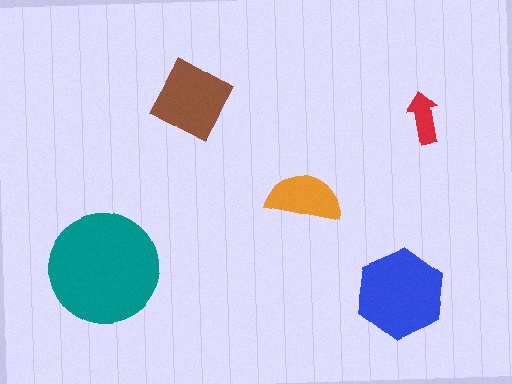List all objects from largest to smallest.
The teal circle, the blue hexagon, the brown diamond, the orange semicircle, the red arrow.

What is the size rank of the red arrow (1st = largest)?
5th.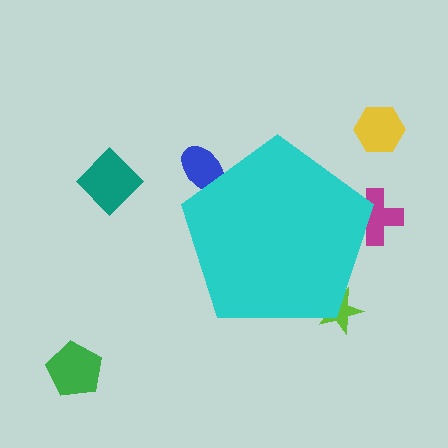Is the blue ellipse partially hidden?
Yes, the blue ellipse is partially hidden behind the cyan pentagon.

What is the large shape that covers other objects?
A cyan pentagon.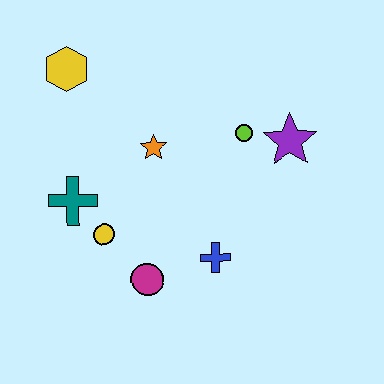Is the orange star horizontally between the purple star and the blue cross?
No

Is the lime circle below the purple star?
No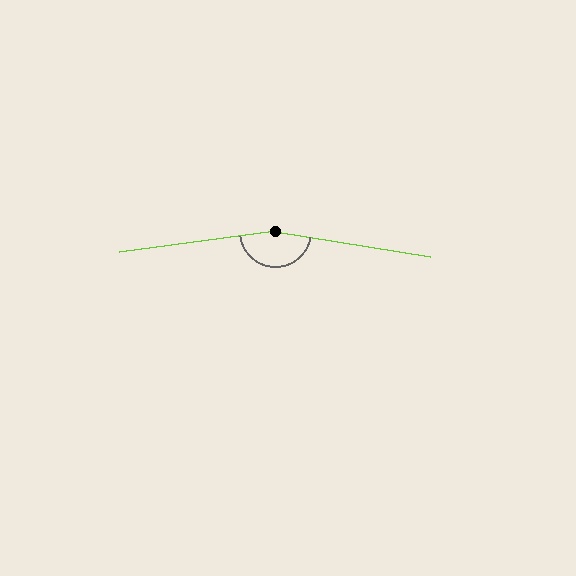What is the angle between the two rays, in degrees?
Approximately 163 degrees.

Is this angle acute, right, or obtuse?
It is obtuse.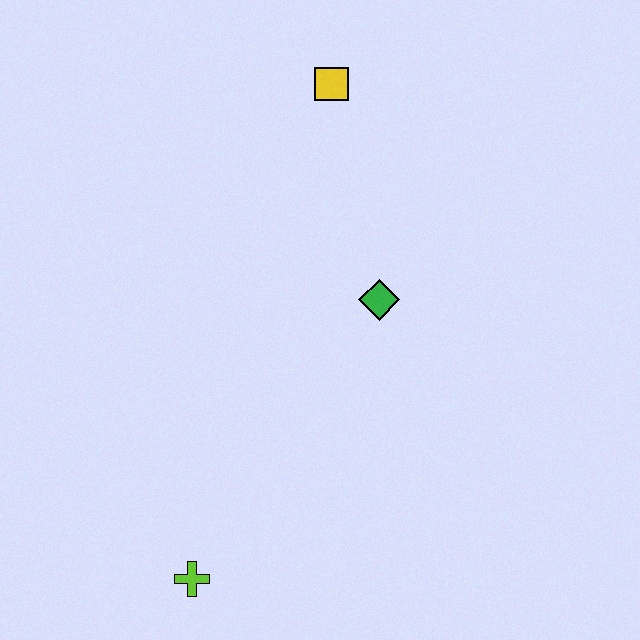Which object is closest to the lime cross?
The green diamond is closest to the lime cross.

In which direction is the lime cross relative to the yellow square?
The lime cross is below the yellow square.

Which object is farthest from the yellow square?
The lime cross is farthest from the yellow square.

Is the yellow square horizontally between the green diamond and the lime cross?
Yes